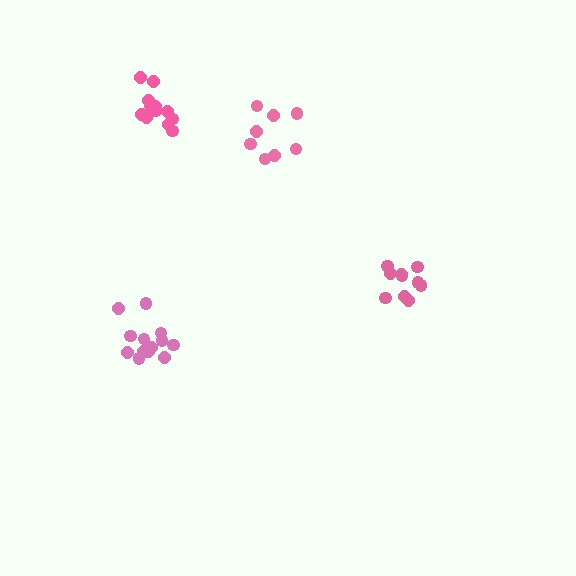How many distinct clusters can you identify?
There are 4 distinct clusters.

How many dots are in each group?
Group 1: 13 dots, Group 2: 14 dots, Group 3: 8 dots, Group 4: 10 dots (45 total).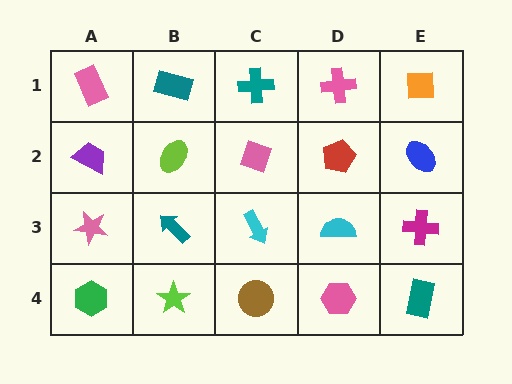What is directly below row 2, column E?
A magenta cross.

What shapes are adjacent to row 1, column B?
A lime ellipse (row 2, column B), a pink rectangle (row 1, column A), a teal cross (row 1, column C).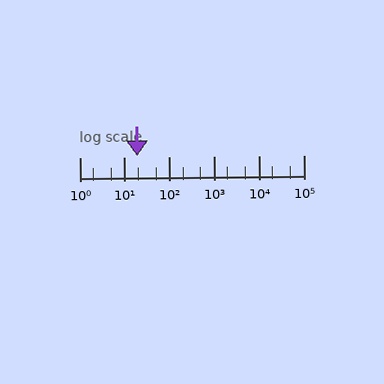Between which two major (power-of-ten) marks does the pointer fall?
The pointer is between 10 and 100.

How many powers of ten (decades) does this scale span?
The scale spans 5 decades, from 1 to 100000.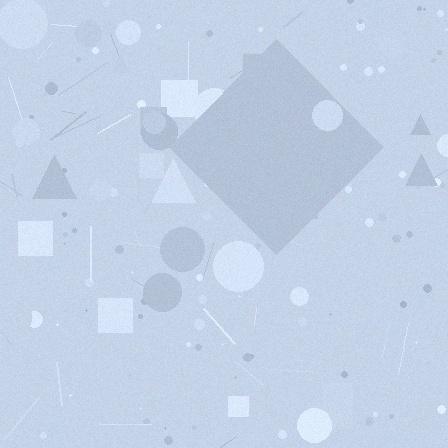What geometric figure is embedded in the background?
A diamond is embedded in the background.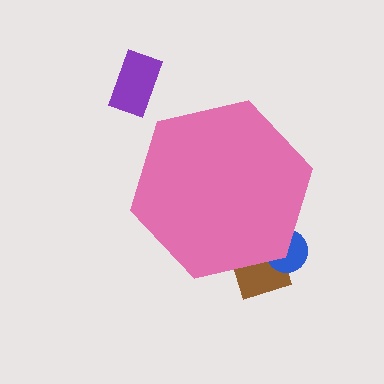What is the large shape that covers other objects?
A pink hexagon.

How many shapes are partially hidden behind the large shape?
2 shapes are partially hidden.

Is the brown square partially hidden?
Yes, the brown square is partially hidden behind the pink hexagon.